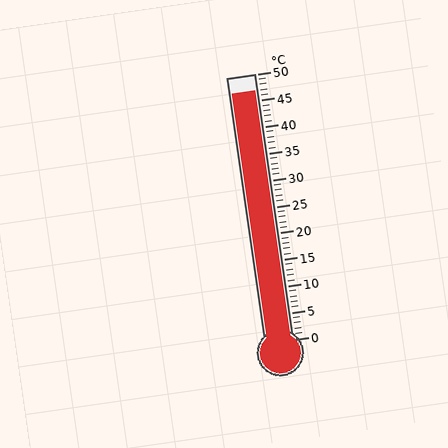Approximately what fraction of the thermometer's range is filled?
The thermometer is filled to approximately 95% of its range.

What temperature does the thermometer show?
The thermometer shows approximately 47°C.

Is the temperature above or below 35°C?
The temperature is above 35°C.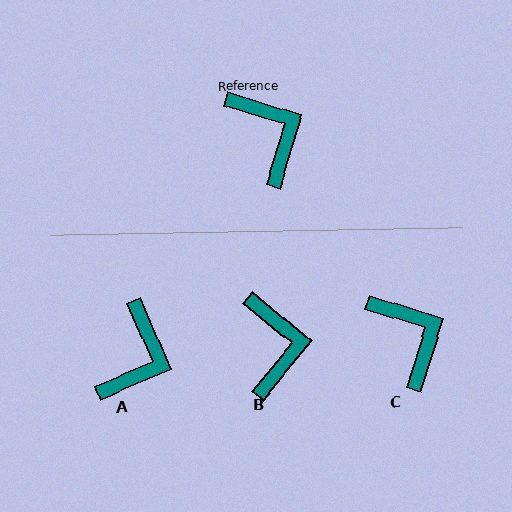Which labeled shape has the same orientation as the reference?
C.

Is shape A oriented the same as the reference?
No, it is off by about 50 degrees.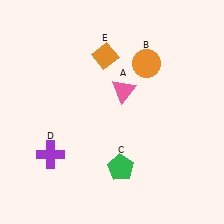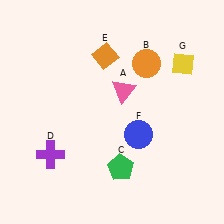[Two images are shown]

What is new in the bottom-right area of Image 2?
A blue circle (F) was added in the bottom-right area of Image 2.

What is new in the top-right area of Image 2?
A yellow diamond (G) was added in the top-right area of Image 2.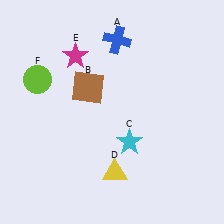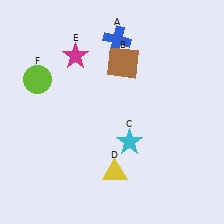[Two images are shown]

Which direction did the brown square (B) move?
The brown square (B) moved right.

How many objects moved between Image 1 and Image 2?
1 object moved between the two images.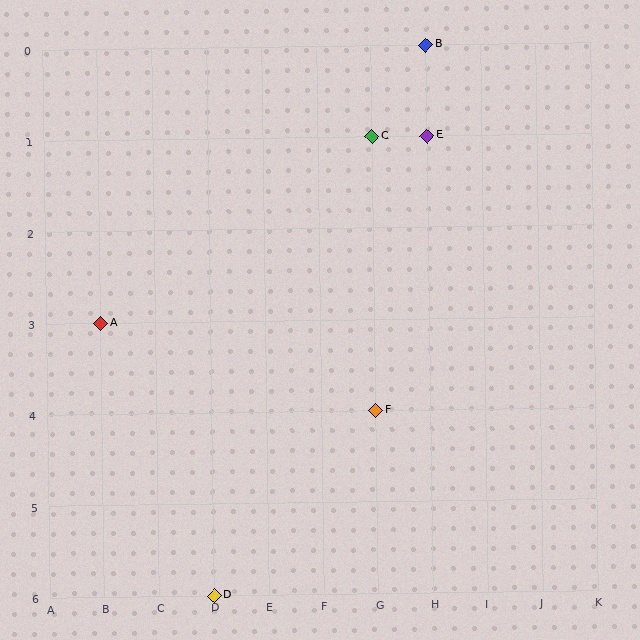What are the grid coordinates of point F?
Point F is at grid coordinates (G, 4).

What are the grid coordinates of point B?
Point B is at grid coordinates (H, 0).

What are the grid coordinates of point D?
Point D is at grid coordinates (D, 6).